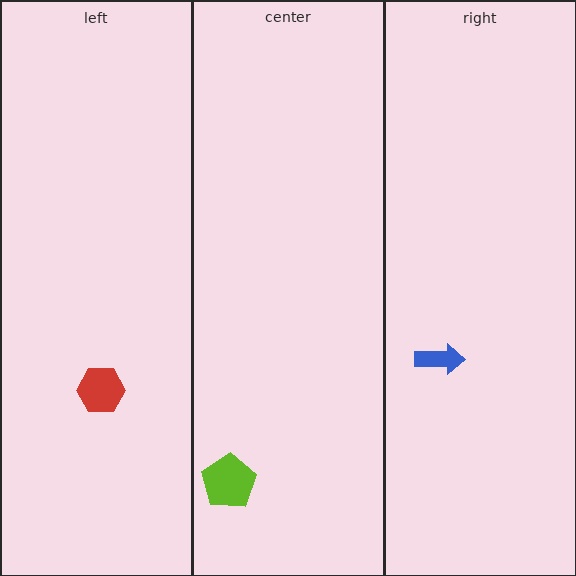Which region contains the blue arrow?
The right region.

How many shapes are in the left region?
1.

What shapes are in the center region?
The lime pentagon.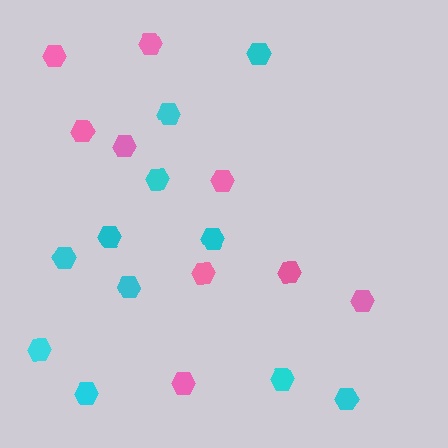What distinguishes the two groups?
There are 2 groups: one group of pink hexagons (9) and one group of cyan hexagons (11).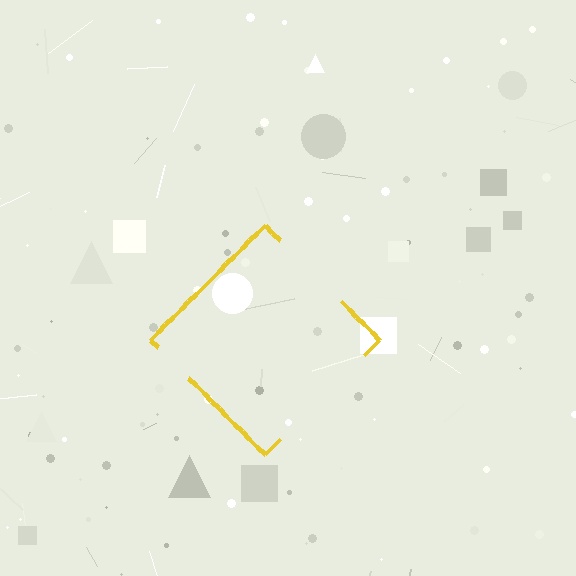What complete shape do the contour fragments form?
The contour fragments form a diamond.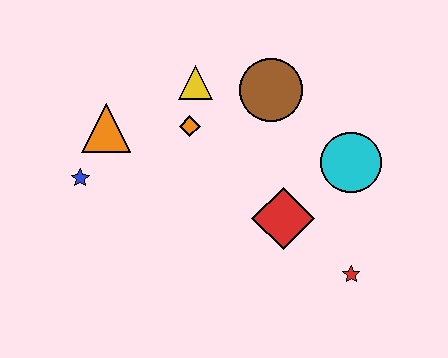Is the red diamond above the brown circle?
No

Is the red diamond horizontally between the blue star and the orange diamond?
No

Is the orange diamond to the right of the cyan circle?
No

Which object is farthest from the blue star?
The red star is farthest from the blue star.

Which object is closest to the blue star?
The orange triangle is closest to the blue star.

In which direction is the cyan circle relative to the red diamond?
The cyan circle is to the right of the red diamond.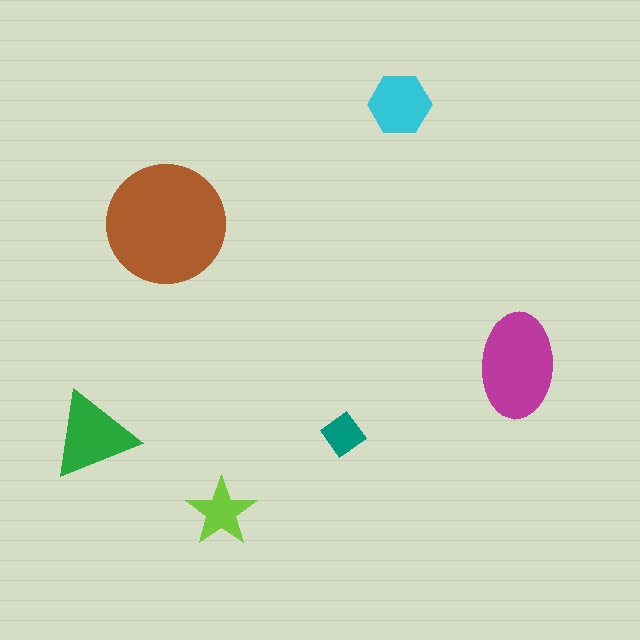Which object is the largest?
The brown circle.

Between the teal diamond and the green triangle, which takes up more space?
The green triangle.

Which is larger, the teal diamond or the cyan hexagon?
The cyan hexagon.